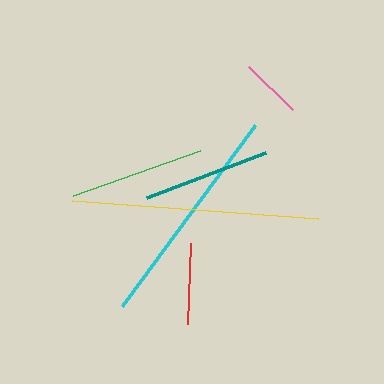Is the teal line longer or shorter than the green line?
The green line is longer than the teal line.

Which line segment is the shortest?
The pink line is the shortest at approximately 61 pixels.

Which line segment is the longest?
The yellow line is the longest at approximately 247 pixels.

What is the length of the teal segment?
The teal segment is approximately 128 pixels long.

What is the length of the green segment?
The green segment is approximately 135 pixels long.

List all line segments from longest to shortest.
From longest to shortest: yellow, cyan, green, teal, red, pink.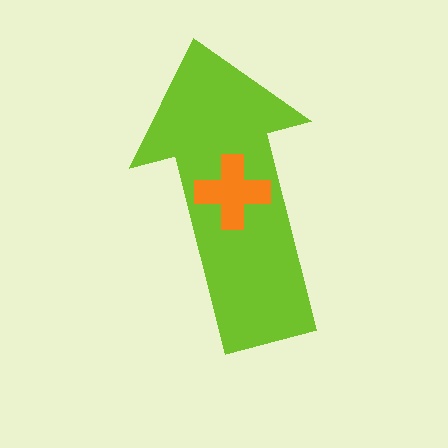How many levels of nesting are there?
2.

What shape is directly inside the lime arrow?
The orange cross.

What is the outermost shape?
The lime arrow.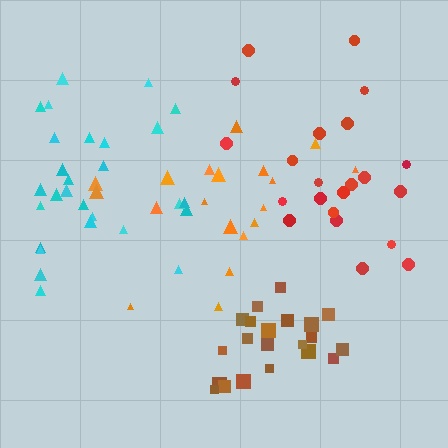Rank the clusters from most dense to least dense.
brown, cyan, red, orange.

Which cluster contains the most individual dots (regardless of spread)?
Cyan (31).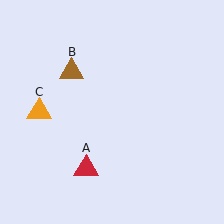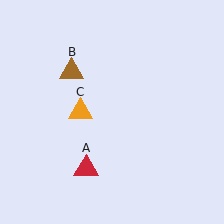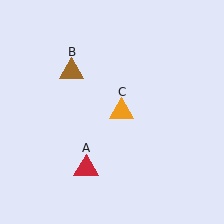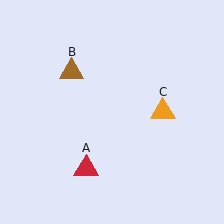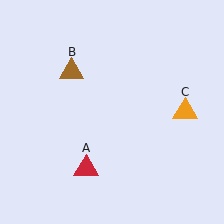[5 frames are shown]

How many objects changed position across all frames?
1 object changed position: orange triangle (object C).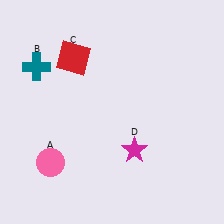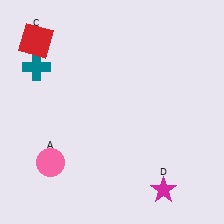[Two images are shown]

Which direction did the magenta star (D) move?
The magenta star (D) moved down.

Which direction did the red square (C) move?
The red square (C) moved left.